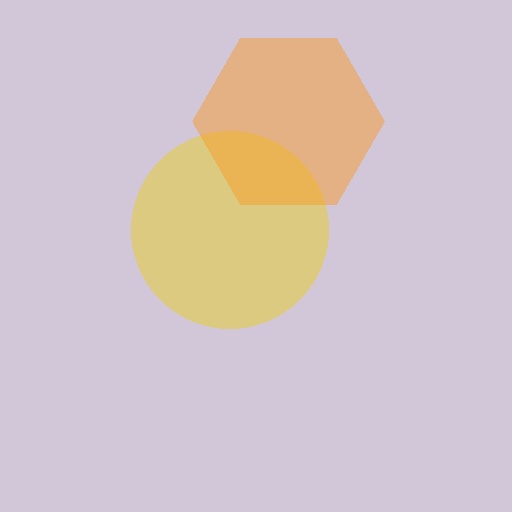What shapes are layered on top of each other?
The layered shapes are: a yellow circle, an orange hexagon.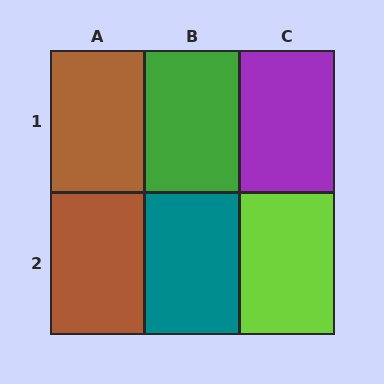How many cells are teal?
1 cell is teal.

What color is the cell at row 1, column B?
Green.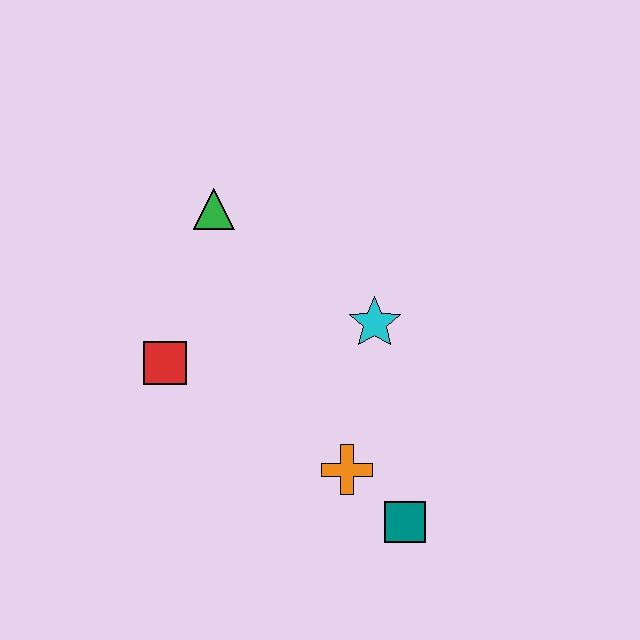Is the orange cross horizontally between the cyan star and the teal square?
No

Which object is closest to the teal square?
The orange cross is closest to the teal square.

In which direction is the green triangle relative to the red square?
The green triangle is above the red square.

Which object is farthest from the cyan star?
The red square is farthest from the cyan star.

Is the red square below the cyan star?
Yes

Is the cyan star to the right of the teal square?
No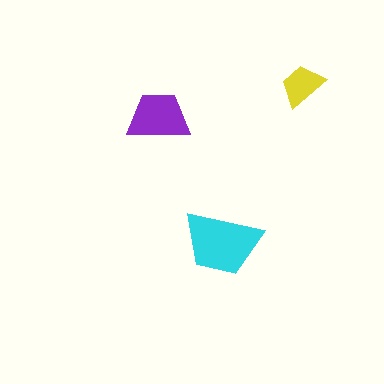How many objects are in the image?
There are 3 objects in the image.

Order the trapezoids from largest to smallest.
the cyan one, the purple one, the yellow one.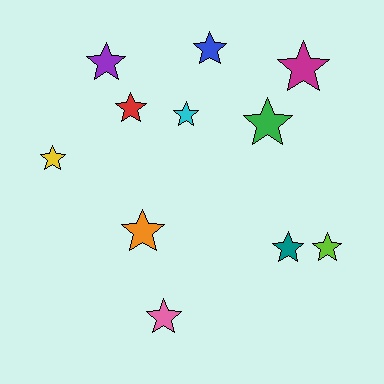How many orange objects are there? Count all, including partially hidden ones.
There is 1 orange object.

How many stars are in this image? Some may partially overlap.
There are 11 stars.